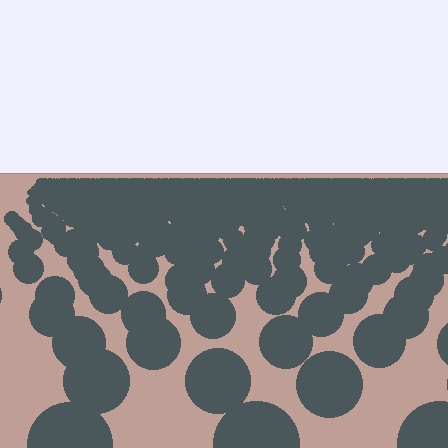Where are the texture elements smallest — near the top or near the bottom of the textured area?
Near the top.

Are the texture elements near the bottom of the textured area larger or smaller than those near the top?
Larger. Near the bottom, elements are closer to the viewer and appear at a bigger on-screen size.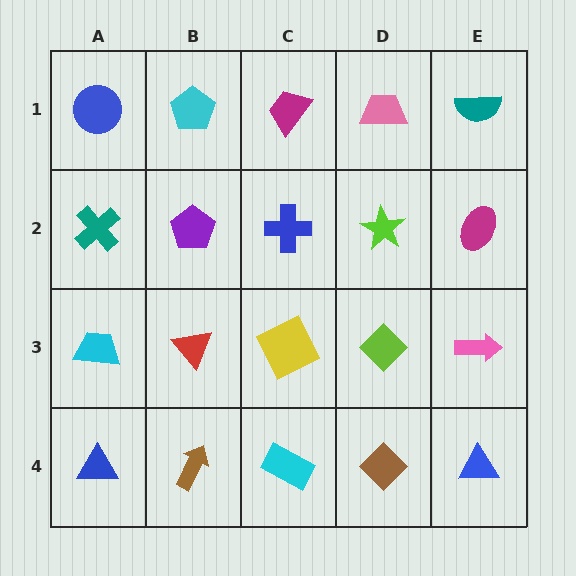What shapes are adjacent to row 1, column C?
A blue cross (row 2, column C), a cyan pentagon (row 1, column B), a pink trapezoid (row 1, column D).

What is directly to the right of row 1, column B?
A magenta trapezoid.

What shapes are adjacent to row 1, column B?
A purple pentagon (row 2, column B), a blue circle (row 1, column A), a magenta trapezoid (row 1, column C).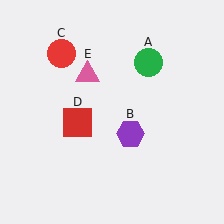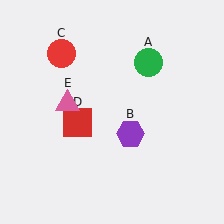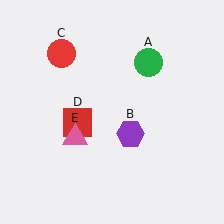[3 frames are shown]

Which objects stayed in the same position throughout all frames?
Green circle (object A) and purple hexagon (object B) and red circle (object C) and red square (object D) remained stationary.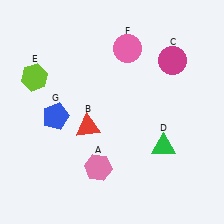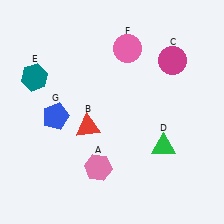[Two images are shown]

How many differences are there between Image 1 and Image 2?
There is 1 difference between the two images.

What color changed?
The hexagon (E) changed from lime in Image 1 to teal in Image 2.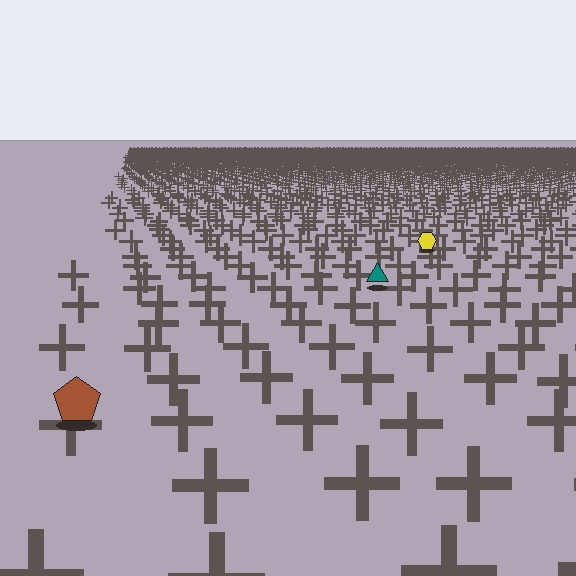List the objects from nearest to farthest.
From nearest to farthest: the brown pentagon, the teal triangle, the yellow hexagon.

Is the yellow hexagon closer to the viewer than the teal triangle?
No. The teal triangle is closer — you can tell from the texture gradient: the ground texture is coarser near it.